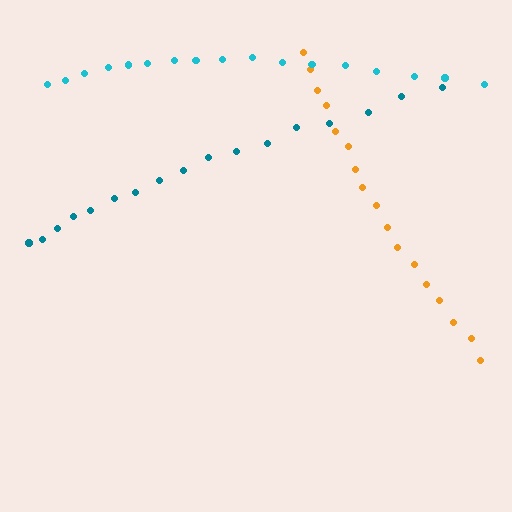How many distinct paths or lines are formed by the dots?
There are 3 distinct paths.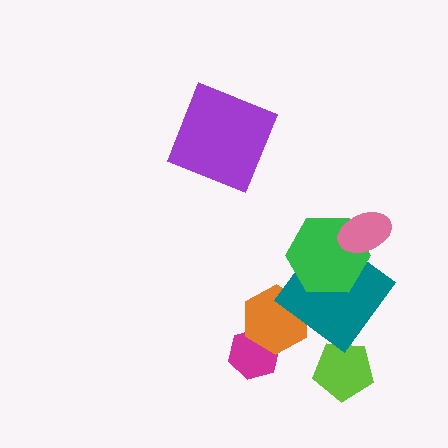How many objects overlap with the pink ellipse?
1 object overlaps with the pink ellipse.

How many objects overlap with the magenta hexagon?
1 object overlaps with the magenta hexagon.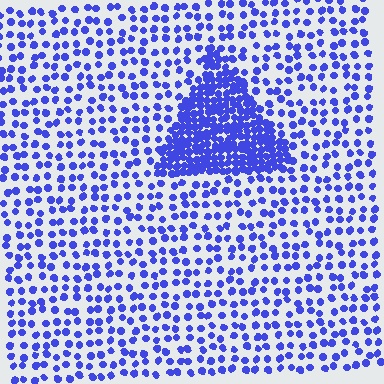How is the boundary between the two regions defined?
The boundary is defined by a change in element density (approximately 2.9x ratio). All elements are the same color, size, and shape.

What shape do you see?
I see a triangle.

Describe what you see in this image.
The image contains small blue elements arranged at two different densities. A triangle-shaped region is visible where the elements are more densely packed than the surrounding area.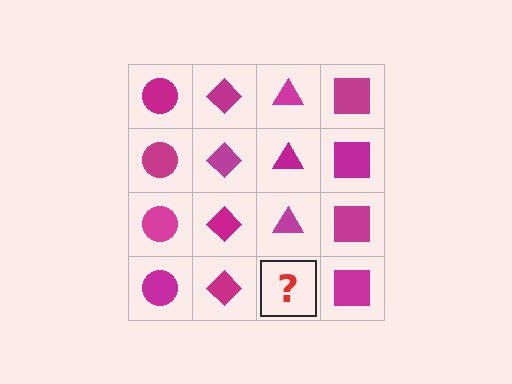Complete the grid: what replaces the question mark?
The question mark should be replaced with a magenta triangle.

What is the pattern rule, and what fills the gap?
The rule is that each column has a consistent shape. The gap should be filled with a magenta triangle.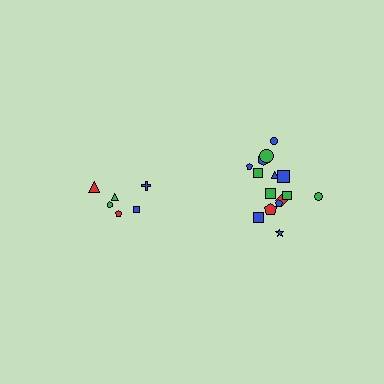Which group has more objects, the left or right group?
The right group.